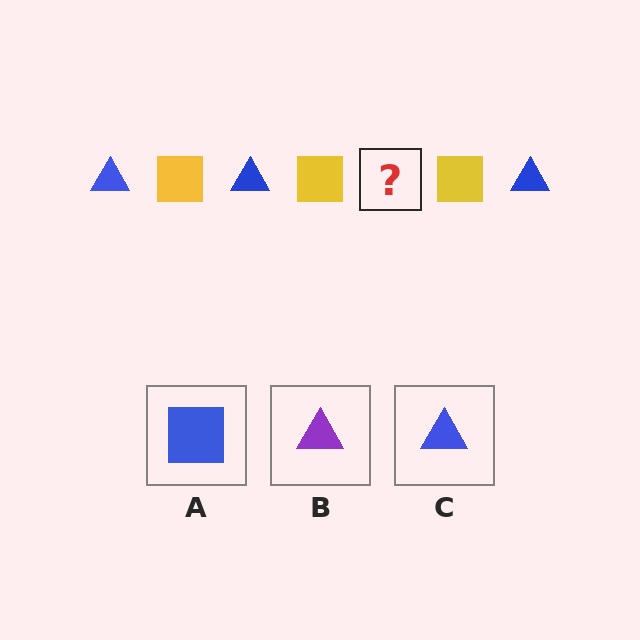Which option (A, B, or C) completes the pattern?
C.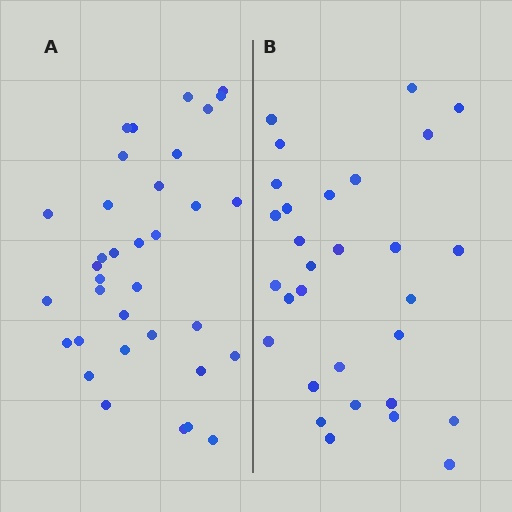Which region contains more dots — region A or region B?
Region A (the left region) has more dots.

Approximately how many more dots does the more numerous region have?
Region A has about 5 more dots than region B.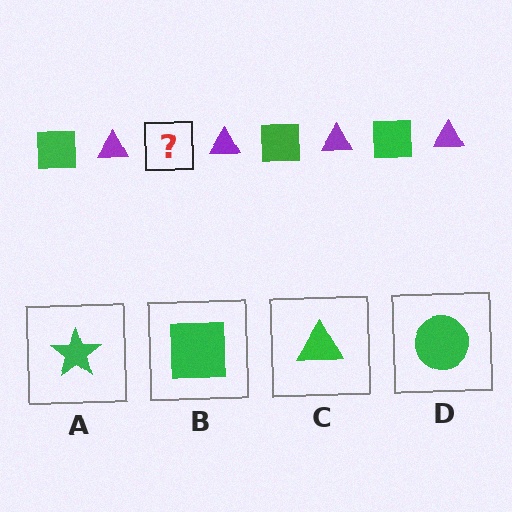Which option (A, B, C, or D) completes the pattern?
B.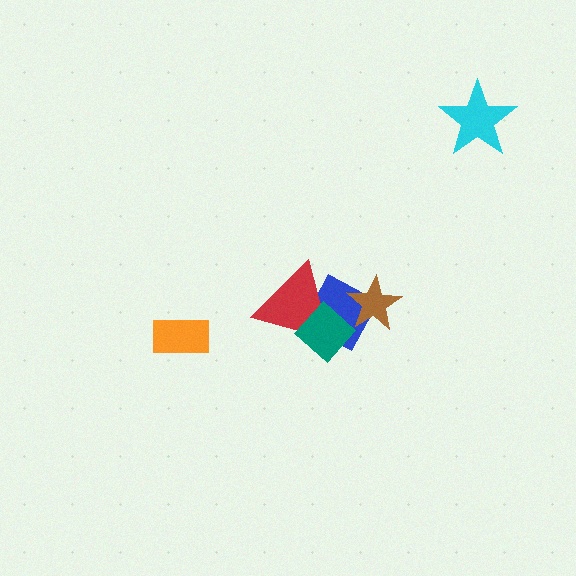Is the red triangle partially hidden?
Yes, it is partially covered by another shape.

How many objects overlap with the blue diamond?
3 objects overlap with the blue diamond.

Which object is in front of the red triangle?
The teal diamond is in front of the red triangle.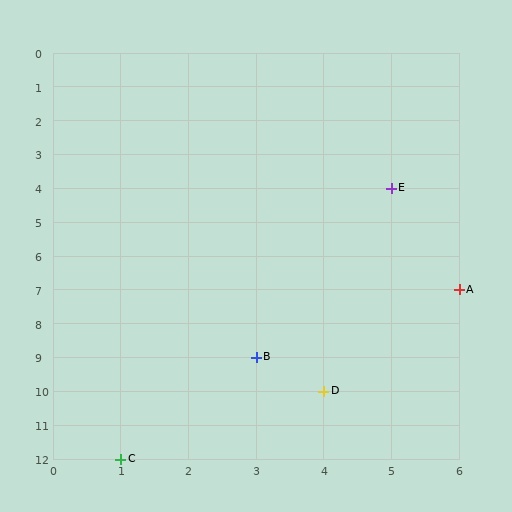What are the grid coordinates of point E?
Point E is at grid coordinates (5, 4).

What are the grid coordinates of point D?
Point D is at grid coordinates (4, 10).